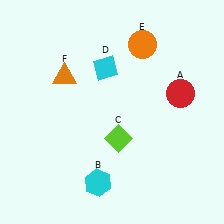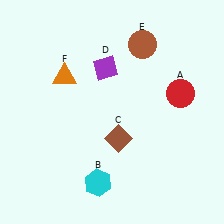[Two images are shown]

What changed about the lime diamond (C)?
In Image 1, C is lime. In Image 2, it changed to brown.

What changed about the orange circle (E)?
In Image 1, E is orange. In Image 2, it changed to brown.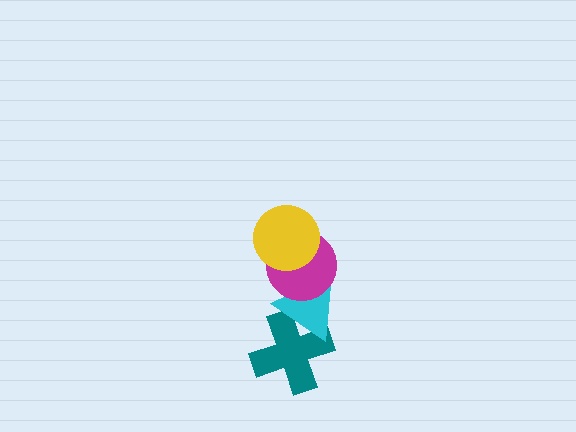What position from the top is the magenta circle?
The magenta circle is 2nd from the top.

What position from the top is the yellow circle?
The yellow circle is 1st from the top.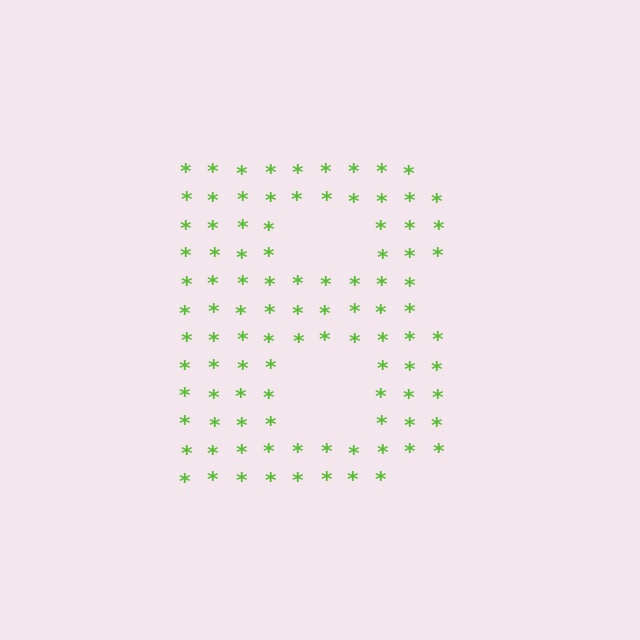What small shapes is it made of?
It is made of small asterisks.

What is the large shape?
The large shape is the letter B.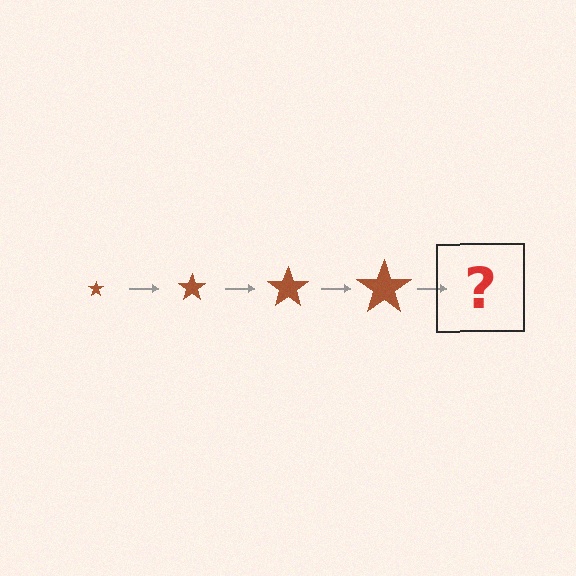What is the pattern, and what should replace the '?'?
The pattern is that the star gets progressively larger each step. The '?' should be a brown star, larger than the previous one.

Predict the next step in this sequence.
The next step is a brown star, larger than the previous one.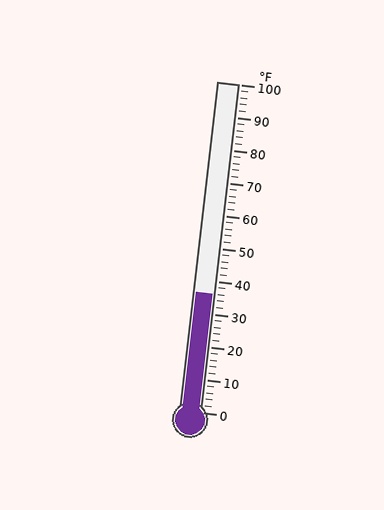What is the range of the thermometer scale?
The thermometer scale ranges from 0°F to 100°F.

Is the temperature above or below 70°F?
The temperature is below 70°F.